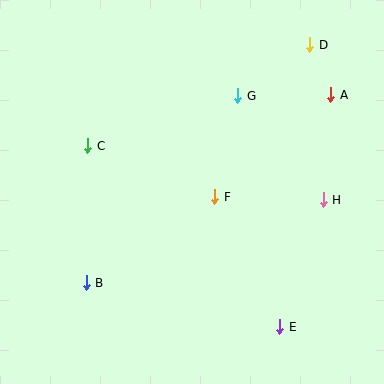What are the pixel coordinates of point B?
Point B is at (86, 283).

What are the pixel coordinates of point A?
Point A is at (331, 95).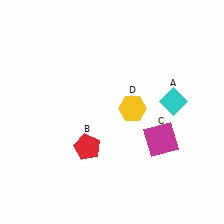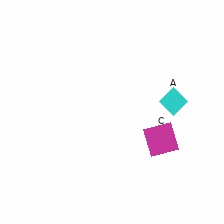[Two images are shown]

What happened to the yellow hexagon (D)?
The yellow hexagon (D) was removed in Image 2. It was in the top-right area of Image 1.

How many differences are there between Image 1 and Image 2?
There are 2 differences between the two images.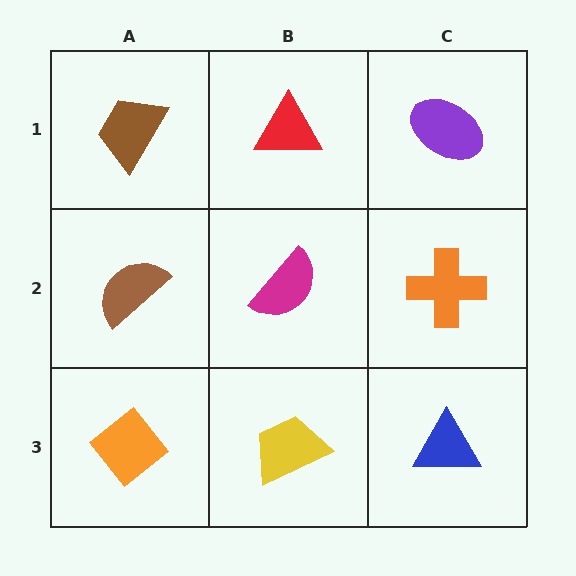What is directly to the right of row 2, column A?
A magenta semicircle.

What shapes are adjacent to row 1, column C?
An orange cross (row 2, column C), a red triangle (row 1, column B).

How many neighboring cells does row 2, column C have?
3.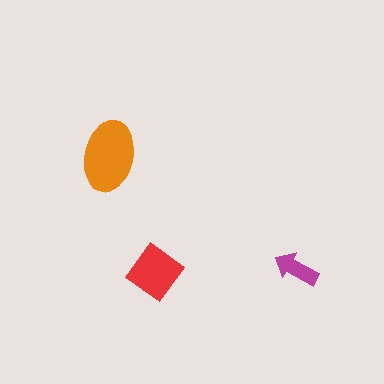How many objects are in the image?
There are 3 objects in the image.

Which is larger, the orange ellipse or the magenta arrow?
The orange ellipse.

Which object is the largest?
The orange ellipse.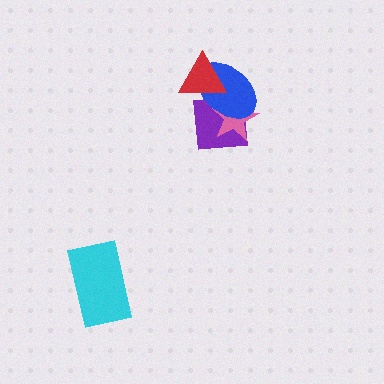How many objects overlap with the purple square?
3 objects overlap with the purple square.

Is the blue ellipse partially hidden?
Yes, it is partially covered by another shape.